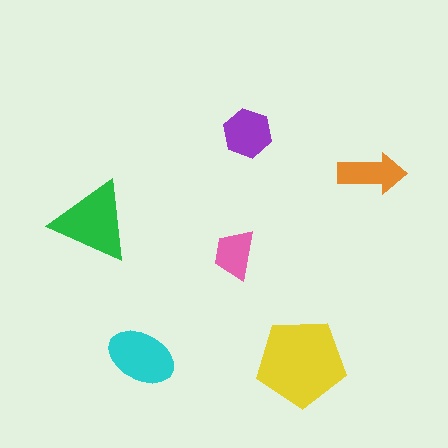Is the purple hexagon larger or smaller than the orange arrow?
Larger.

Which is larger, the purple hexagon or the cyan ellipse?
The cyan ellipse.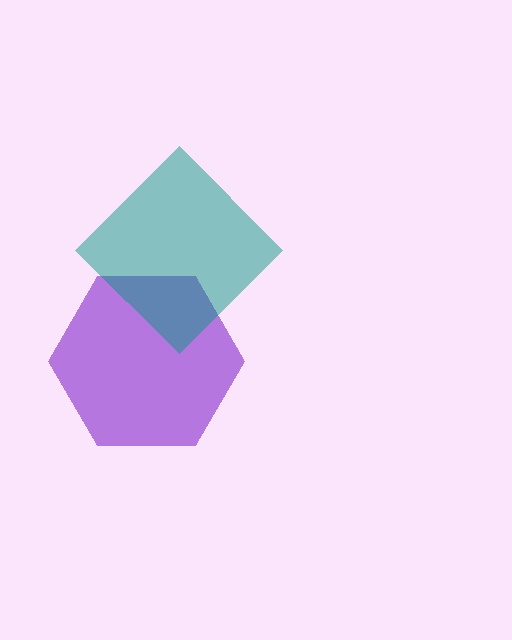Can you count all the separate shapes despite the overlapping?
Yes, there are 2 separate shapes.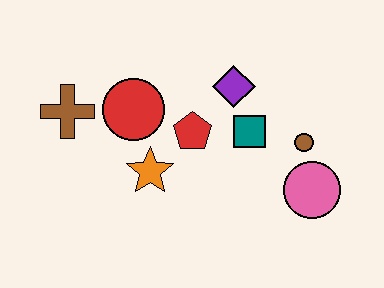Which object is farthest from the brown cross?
The pink circle is farthest from the brown cross.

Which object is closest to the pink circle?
The brown circle is closest to the pink circle.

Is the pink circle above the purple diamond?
No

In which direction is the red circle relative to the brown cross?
The red circle is to the right of the brown cross.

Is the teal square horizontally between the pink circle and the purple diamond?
Yes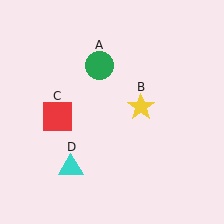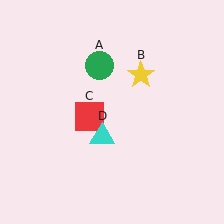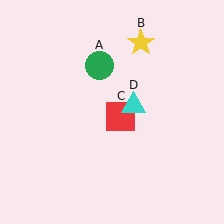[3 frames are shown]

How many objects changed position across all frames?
3 objects changed position: yellow star (object B), red square (object C), cyan triangle (object D).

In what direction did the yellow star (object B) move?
The yellow star (object B) moved up.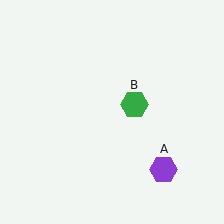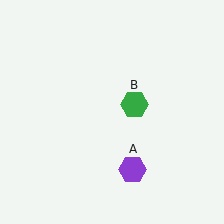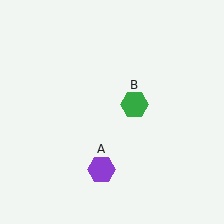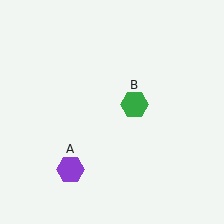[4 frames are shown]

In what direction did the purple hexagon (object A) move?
The purple hexagon (object A) moved left.